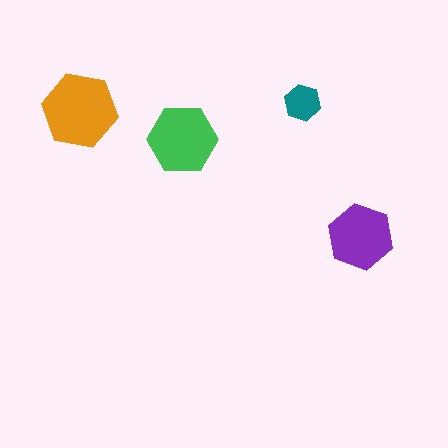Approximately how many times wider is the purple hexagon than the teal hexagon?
About 2 times wider.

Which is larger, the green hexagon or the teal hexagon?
The green one.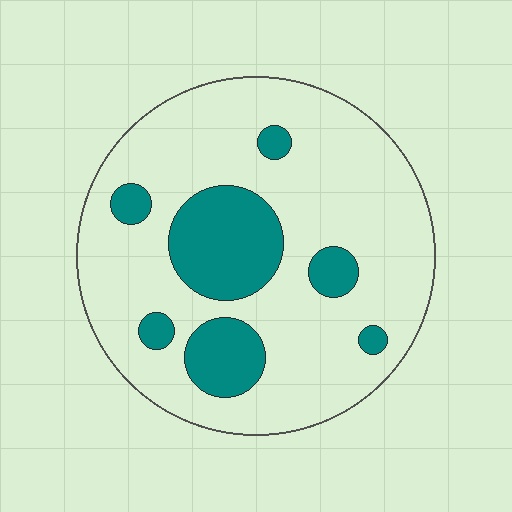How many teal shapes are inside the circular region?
7.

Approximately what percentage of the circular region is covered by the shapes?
Approximately 20%.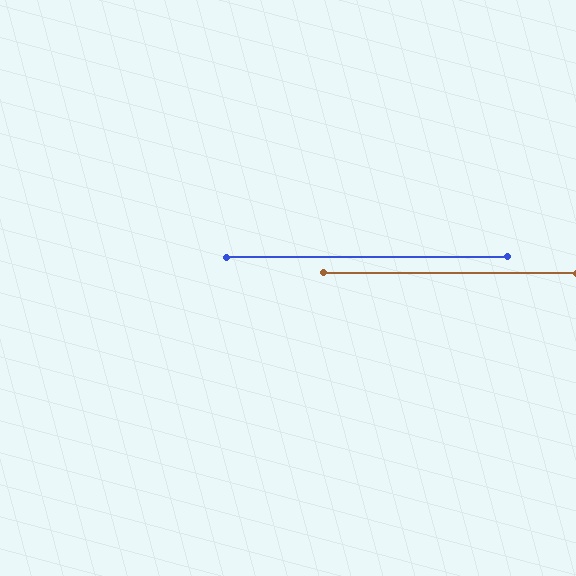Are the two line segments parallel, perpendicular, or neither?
Parallel — their directions differ by only 0.4°.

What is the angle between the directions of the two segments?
Approximately 0 degrees.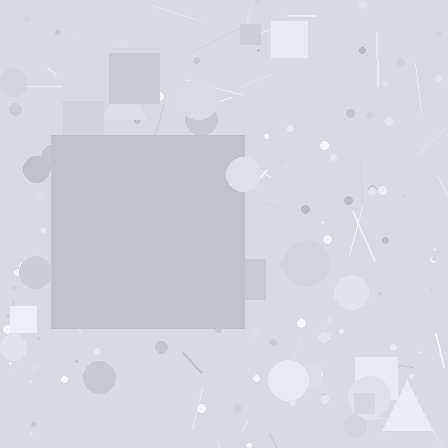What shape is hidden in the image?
A square is hidden in the image.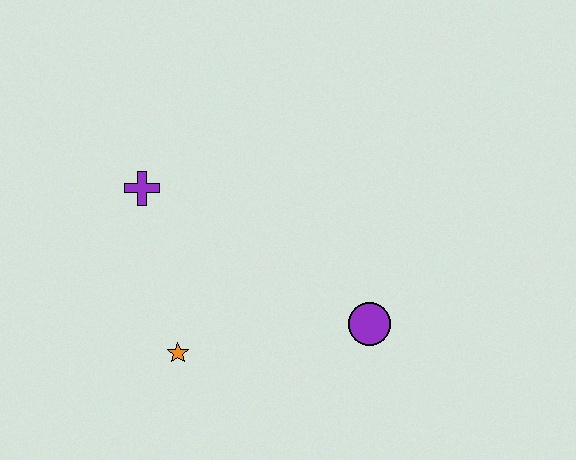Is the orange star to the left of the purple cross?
No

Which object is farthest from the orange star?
The purple circle is farthest from the orange star.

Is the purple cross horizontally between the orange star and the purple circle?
No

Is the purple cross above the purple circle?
Yes